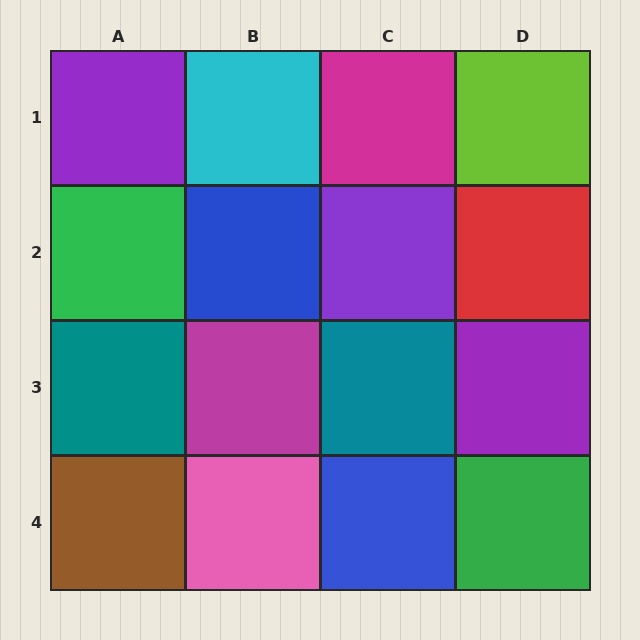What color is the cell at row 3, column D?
Purple.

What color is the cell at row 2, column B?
Blue.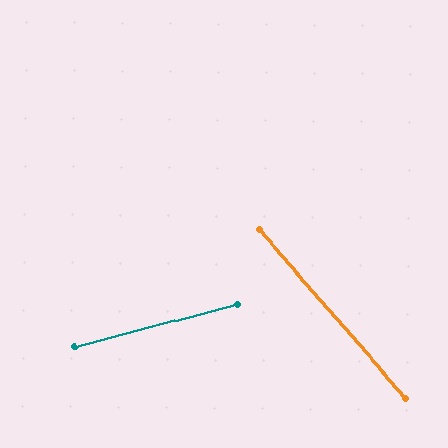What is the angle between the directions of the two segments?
Approximately 64 degrees.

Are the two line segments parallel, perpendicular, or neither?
Neither parallel nor perpendicular — they differ by about 64°.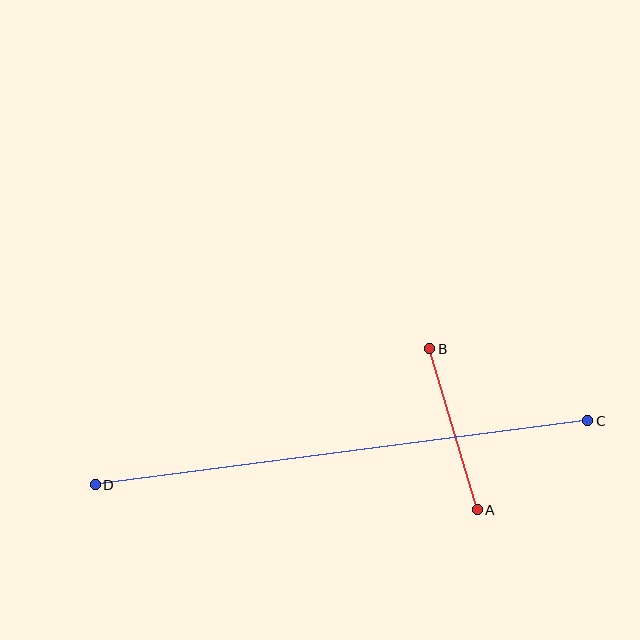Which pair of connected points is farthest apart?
Points C and D are farthest apart.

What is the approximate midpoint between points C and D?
The midpoint is at approximately (342, 453) pixels.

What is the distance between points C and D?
The distance is approximately 497 pixels.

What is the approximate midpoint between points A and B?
The midpoint is at approximately (454, 429) pixels.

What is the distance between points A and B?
The distance is approximately 168 pixels.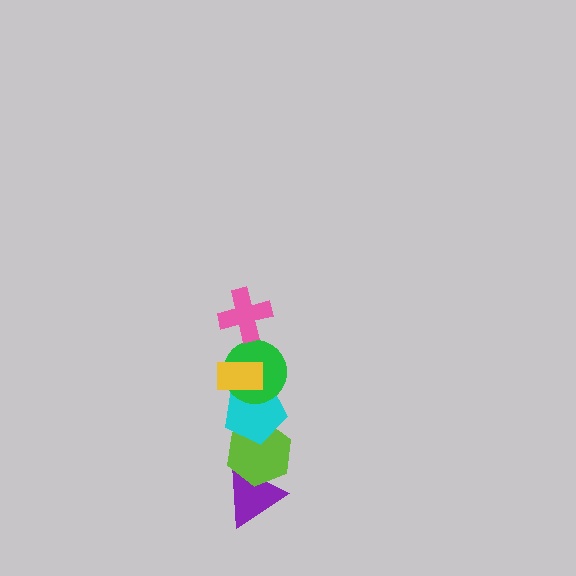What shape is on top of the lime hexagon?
The cyan pentagon is on top of the lime hexagon.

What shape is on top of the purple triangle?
The lime hexagon is on top of the purple triangle.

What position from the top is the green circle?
The green circle is 3rd from the top.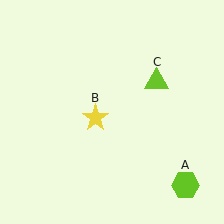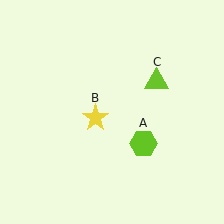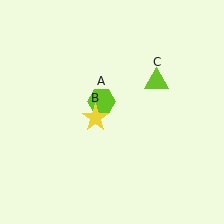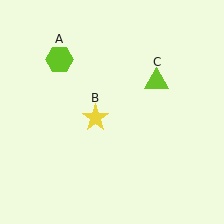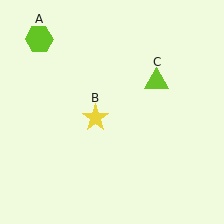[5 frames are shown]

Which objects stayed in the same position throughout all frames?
Yellow star (object B) and lime triangle (object C) remained stationary.